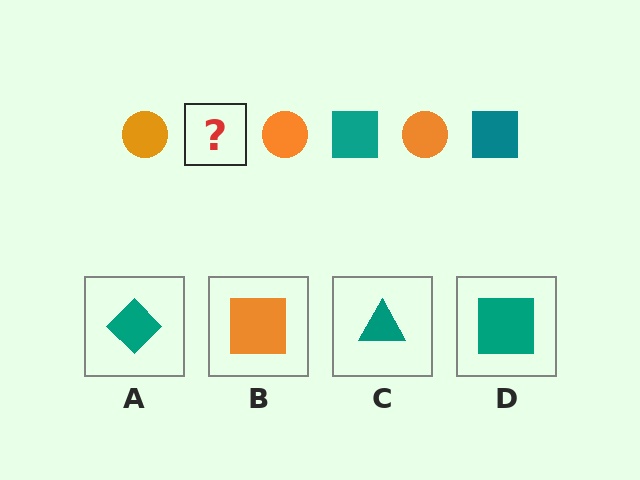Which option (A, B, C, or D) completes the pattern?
D.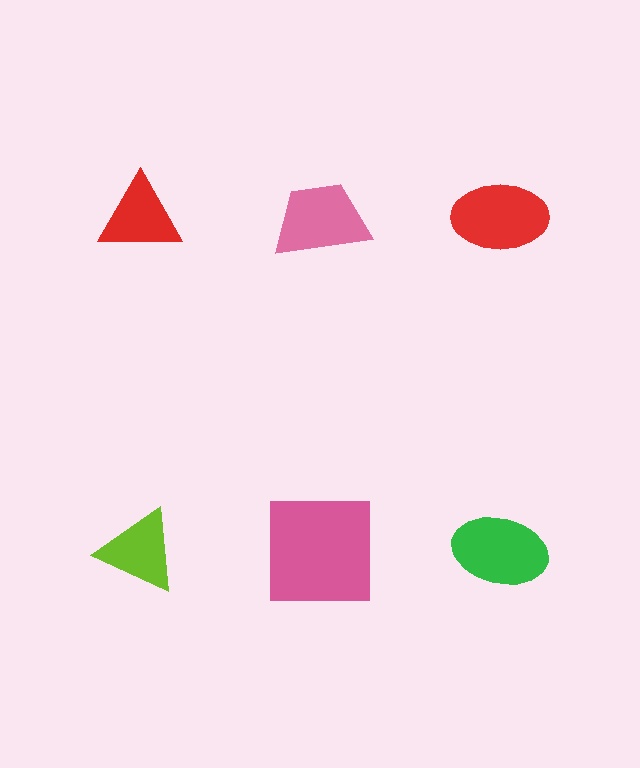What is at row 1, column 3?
A red ellipse.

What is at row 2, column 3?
A green ellipse.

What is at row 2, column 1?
A lime triangle.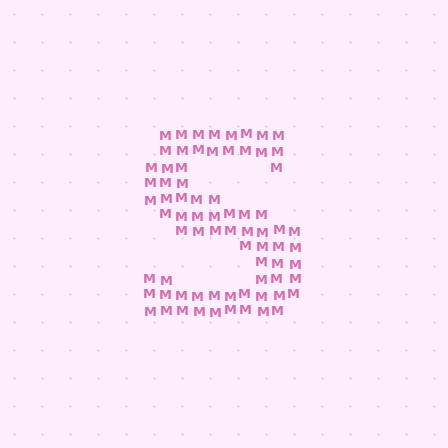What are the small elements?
The small elements are letter M's.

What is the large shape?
The large shape is the letter S.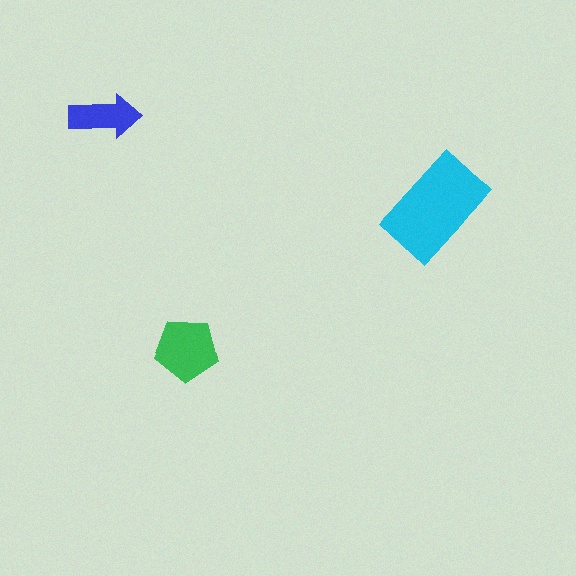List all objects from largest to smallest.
The cyan rectangle, the green pentagon, the blue arrow.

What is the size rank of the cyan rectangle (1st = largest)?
1st.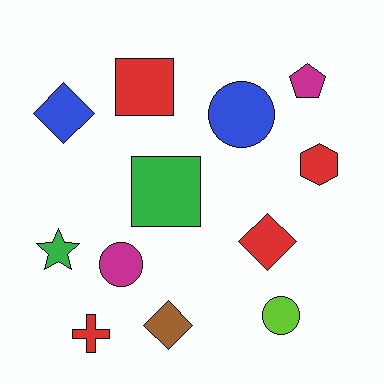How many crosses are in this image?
There is 1 cross.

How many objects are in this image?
There are 12 objects.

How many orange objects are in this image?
There are no orange objects.